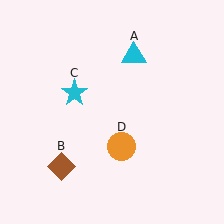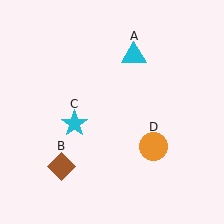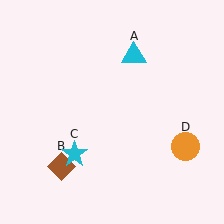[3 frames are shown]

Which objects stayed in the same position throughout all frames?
Cyan triangle (object A) and brown diamond (object B) remained stationary.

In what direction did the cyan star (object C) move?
The cyan star (object C) moved down.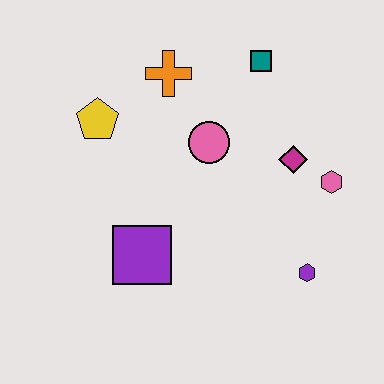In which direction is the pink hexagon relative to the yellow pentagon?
The pink hexagon is to the right of the yellow pentagon.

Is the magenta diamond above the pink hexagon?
Yes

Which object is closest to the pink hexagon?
The magenta diamond is closest to the pink hexagon.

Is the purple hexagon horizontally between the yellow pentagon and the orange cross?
No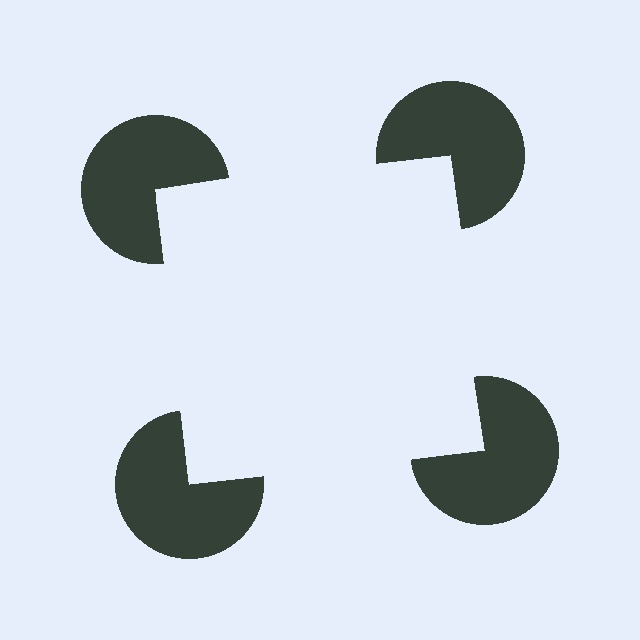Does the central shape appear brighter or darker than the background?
It typically appears slightly brighter than the background, even though no actual brightness change is drawn.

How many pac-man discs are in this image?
There are 4 — one at each vertex of the illusory square.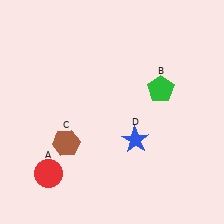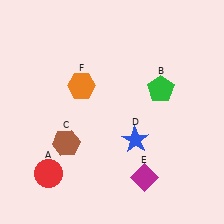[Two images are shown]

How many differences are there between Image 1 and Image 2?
There are 2 differences between the two images.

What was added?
A magenta diamond (E), an orange hexagon (F) were added in Image 2.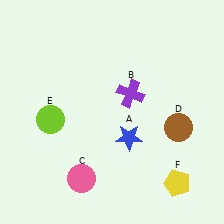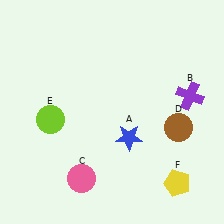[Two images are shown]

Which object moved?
The purple cross (B) moved right.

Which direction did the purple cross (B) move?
The purple cross (B) moved right.